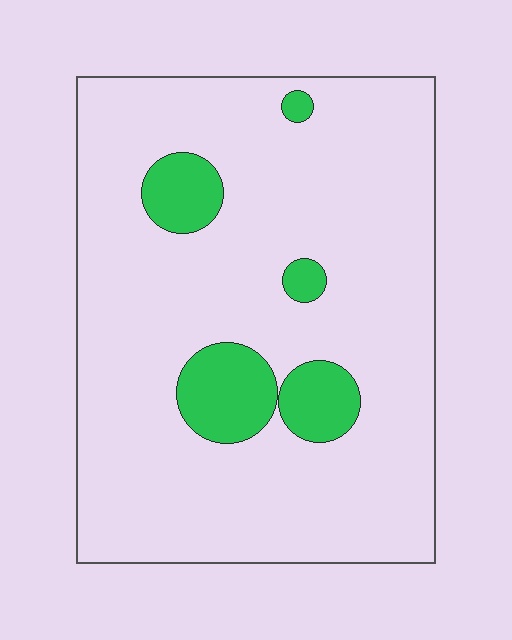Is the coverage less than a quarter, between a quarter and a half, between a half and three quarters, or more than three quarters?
Less than a quarter.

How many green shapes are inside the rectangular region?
5.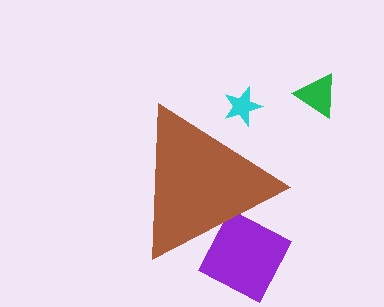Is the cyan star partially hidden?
Yes, the cyan star is partially hidden behind the brown triangle.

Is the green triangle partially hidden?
No, the green triangle is fully visible.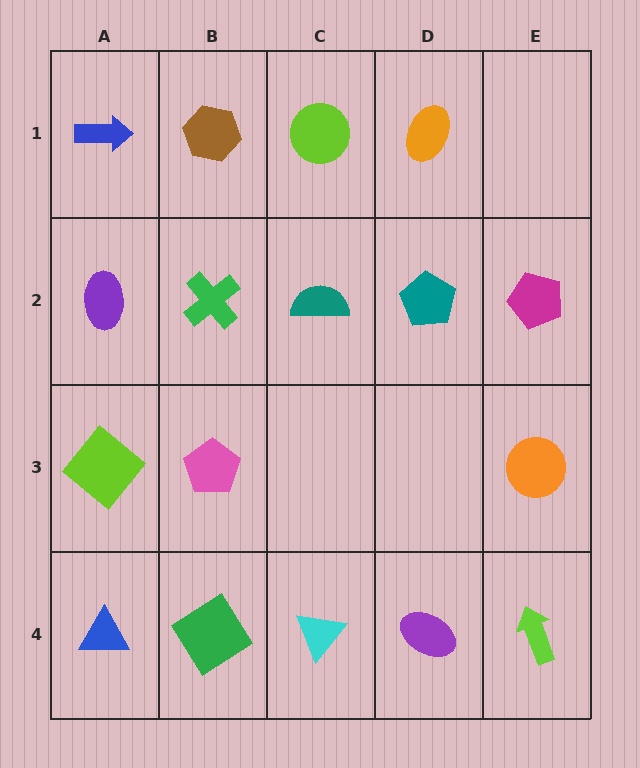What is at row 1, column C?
A lime circle.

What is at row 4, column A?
A blue triangle.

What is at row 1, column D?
An orange ellipse.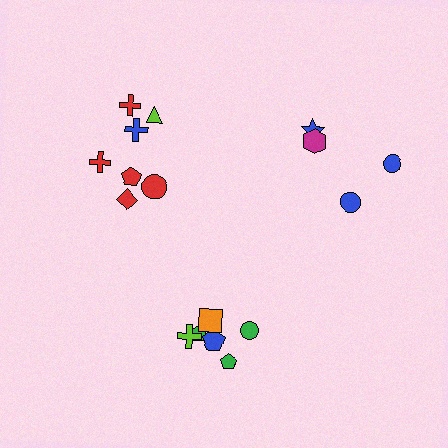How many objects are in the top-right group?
There are 4 objects.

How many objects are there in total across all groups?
There are 17 objects.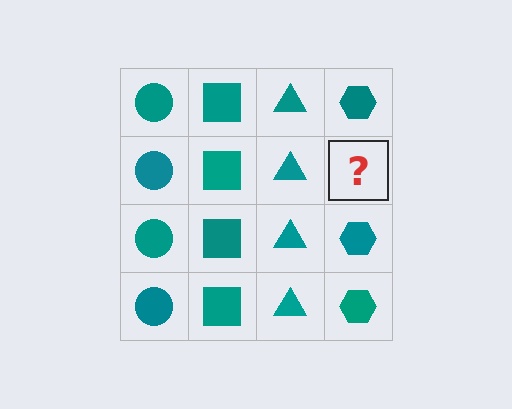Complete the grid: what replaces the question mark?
The question mark should be replaced with a teal hexagon.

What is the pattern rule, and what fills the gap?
The rule is that each column has a consistent shape. The gap should be filled with a teal hexagon.